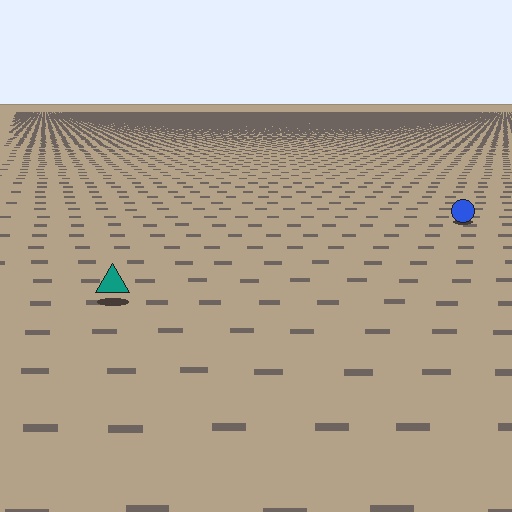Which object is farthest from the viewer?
The blue circle is farthest from the viewer. It appears smaller and the ground texture around it is denser.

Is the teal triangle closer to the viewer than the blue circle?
Yes. The teal triangle is closer — you can tell from the texture gradient: the ground texture is coarser near it.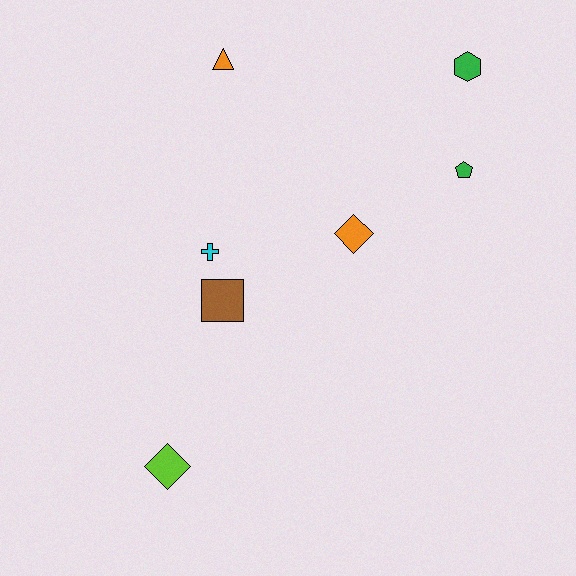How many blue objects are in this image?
There are no blue objects.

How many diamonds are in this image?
There are 2 diamonds.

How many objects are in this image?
There are 7 objects.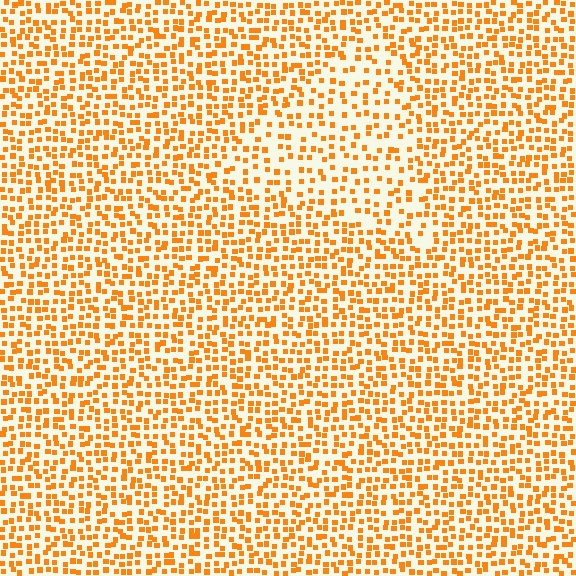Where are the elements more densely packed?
The elements are more densely packed outside the triangle boundary.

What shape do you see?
I see a triangle.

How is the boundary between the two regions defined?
The boundary is defined by a change in element density (approximately 1.7x ratio). All elements are the same color, size, and shape.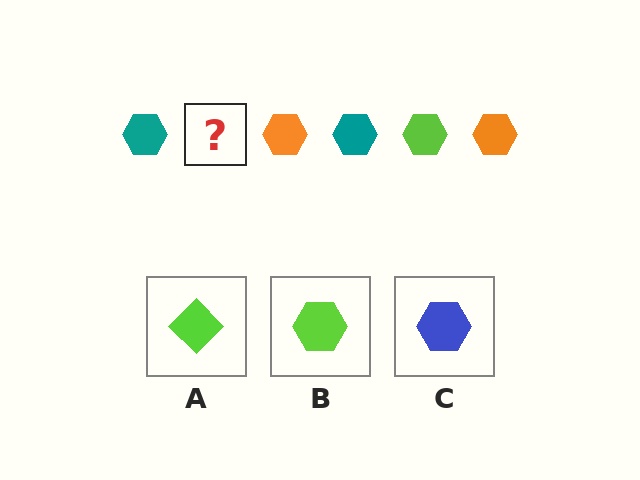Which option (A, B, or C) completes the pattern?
B.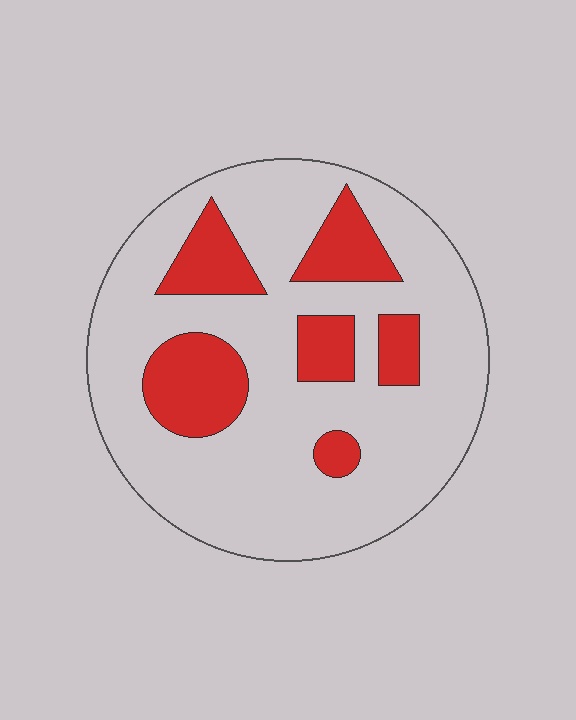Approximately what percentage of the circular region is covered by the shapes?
Approximately 25%.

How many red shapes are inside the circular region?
6.